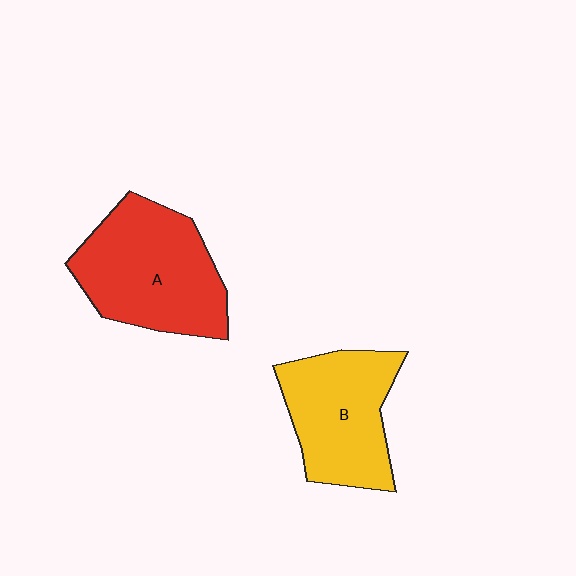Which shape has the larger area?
Shape A (red).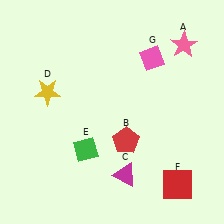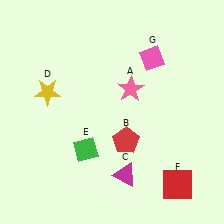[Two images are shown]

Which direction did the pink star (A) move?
The pink star (A) moved left.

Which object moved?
The pink star (A) moved left.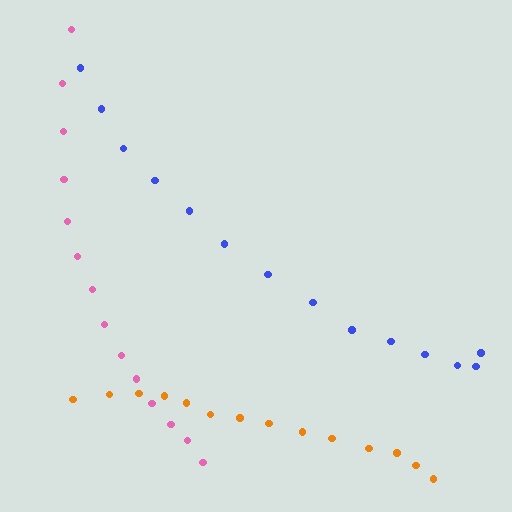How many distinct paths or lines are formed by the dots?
There are 3 distinct paths.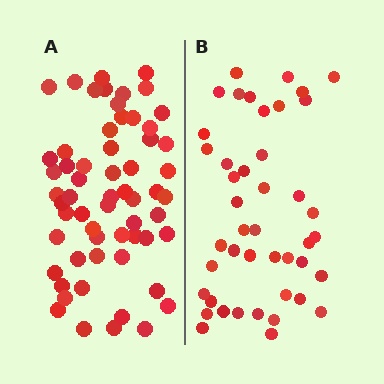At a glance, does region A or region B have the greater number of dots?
Region A (the left region) has more dots.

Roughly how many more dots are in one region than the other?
Region A has approximately 15 more dots than region B.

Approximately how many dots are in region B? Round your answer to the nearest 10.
About 40 dots. (The exact count is 44, which rounds to 40.)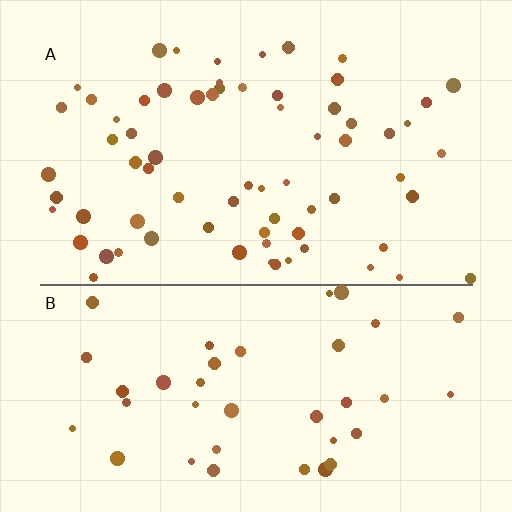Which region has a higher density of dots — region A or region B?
A (the top).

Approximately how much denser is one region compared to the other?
Approximately 1.7× — region A over region B.